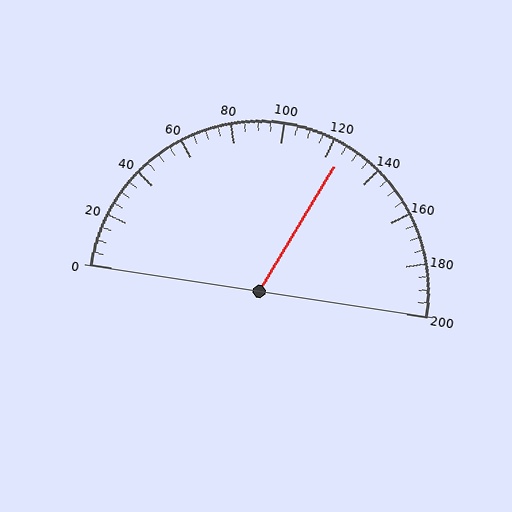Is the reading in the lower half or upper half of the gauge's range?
The reading is in the upper half of the range (0 to 200).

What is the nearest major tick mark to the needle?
The nearest major tick mark is 120.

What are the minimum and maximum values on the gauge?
The gauge ranges from 0 to 200.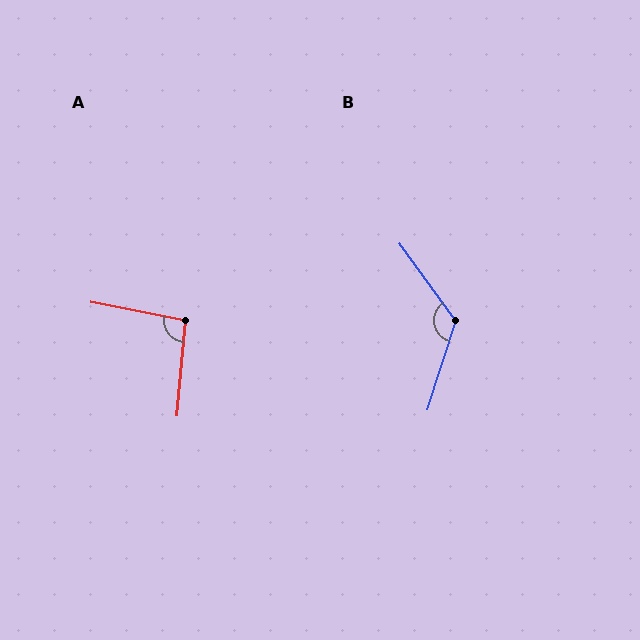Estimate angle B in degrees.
Approximately 126 degrees.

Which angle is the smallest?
A, at approximately 96 degrees.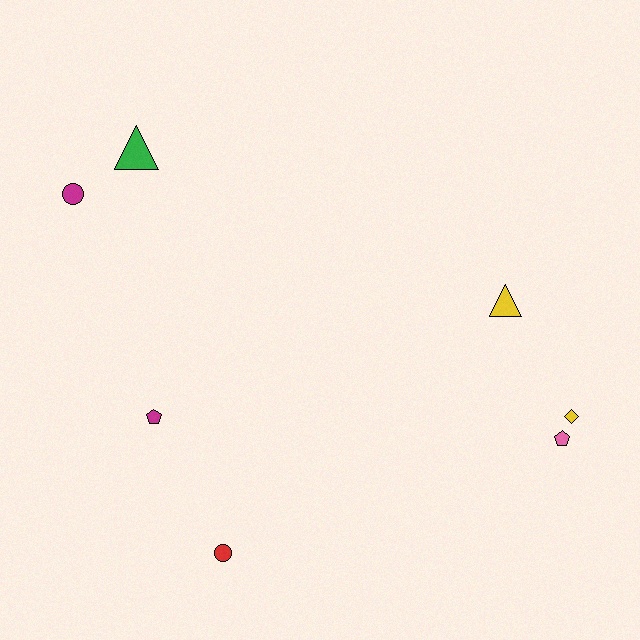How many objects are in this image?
There are 7 objects.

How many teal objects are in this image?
There are no teal objects.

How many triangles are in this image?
There are 2 triangles.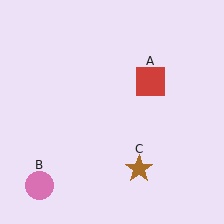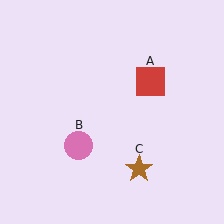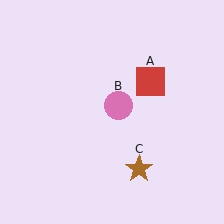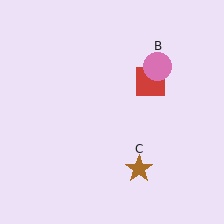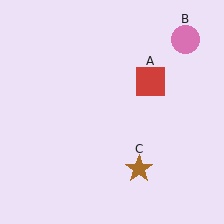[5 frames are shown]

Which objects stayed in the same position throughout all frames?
Red square (object A) and brown star (object C) remained stationary.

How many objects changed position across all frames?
1 object changed position: pink circle (object B).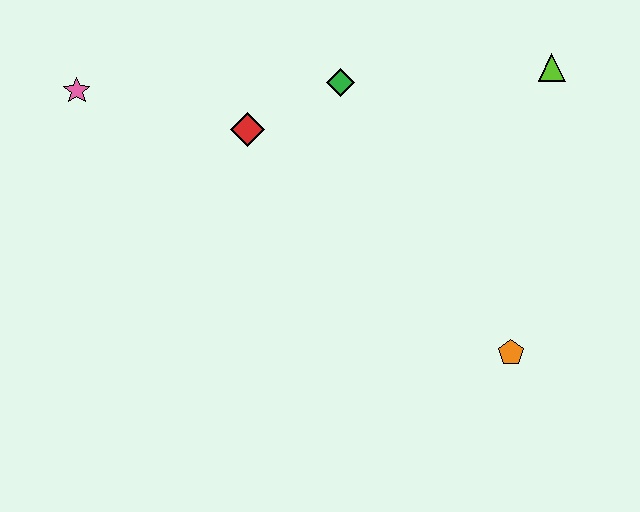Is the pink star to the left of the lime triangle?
Yes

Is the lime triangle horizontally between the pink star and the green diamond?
No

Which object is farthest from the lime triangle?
The pink star is farthest from the lime triangle.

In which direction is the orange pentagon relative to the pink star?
The orange pentagon is to the right of the pink star.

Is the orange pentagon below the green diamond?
Yes